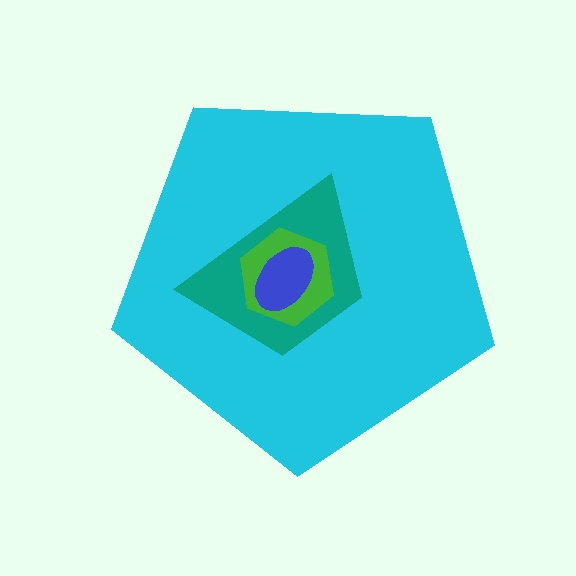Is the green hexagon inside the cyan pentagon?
Yes.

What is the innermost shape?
The blue ellipse.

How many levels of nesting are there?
4.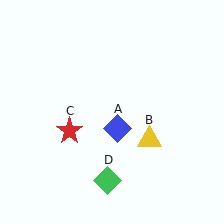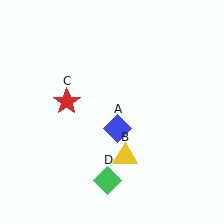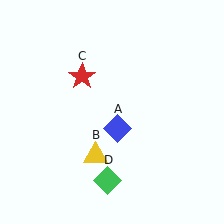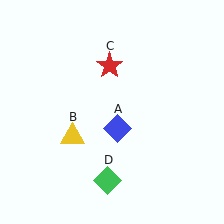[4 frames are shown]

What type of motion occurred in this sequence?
The yellow triangle (object B), red star (object C) rotated clockwise around the center of the scene.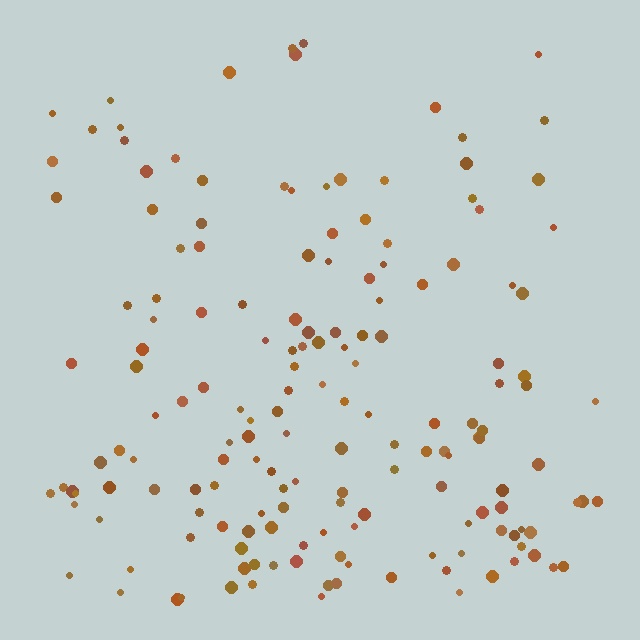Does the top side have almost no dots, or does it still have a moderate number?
Still a moderate number, just noticeably fewer than the bottom.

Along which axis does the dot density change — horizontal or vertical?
Vertical.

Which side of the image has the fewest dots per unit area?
The top.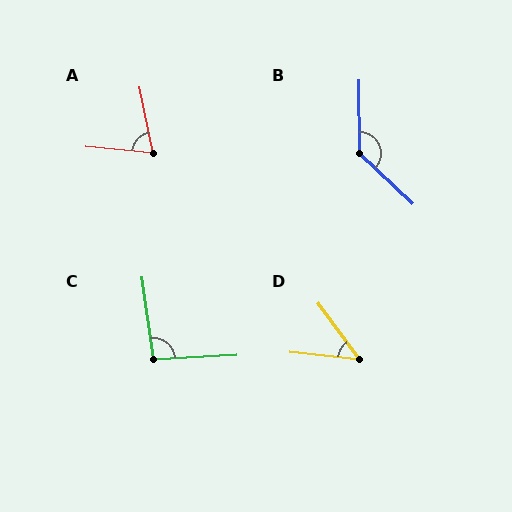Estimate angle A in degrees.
Approximately 73 degrees.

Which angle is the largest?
B, at approximately 134 degrees.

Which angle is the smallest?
D, at approximately 48 degrees.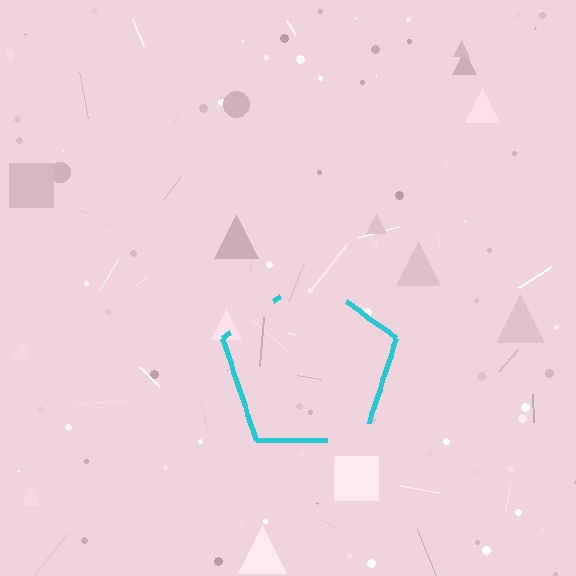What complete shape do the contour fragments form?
The contour fragments form a pentagon.